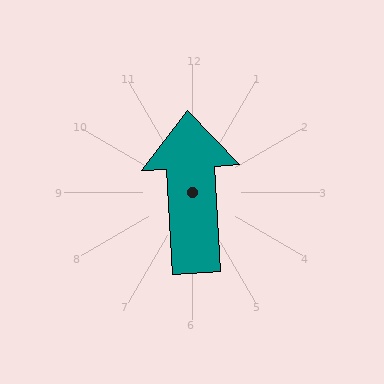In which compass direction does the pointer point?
North.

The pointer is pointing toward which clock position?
Roughly 12 o'clock.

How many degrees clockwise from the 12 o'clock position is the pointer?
Approximately 357 degrees.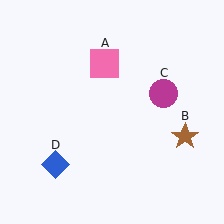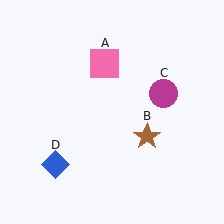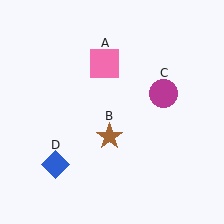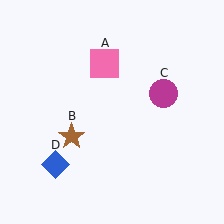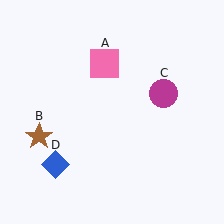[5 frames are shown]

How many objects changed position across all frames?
1 object changed position: brown star (object B).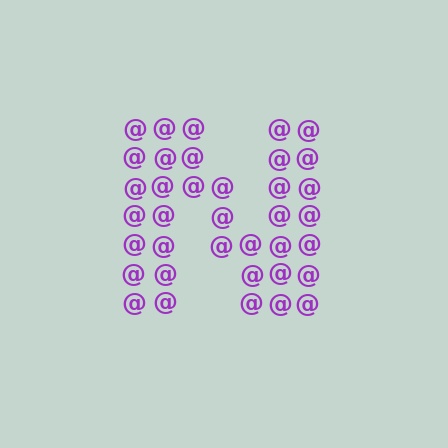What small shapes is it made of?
It is made of small at signs.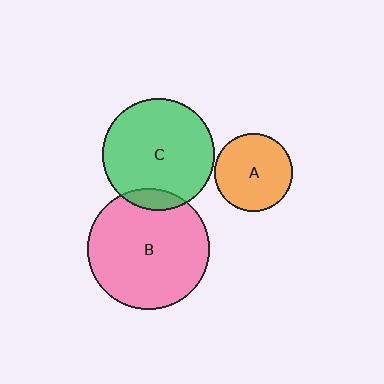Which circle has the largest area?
Circle B (pink).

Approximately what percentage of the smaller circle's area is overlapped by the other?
Approximately 10%.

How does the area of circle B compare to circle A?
Approximately 2.4 times.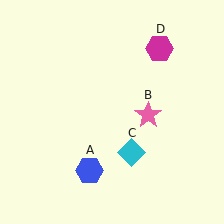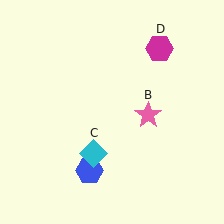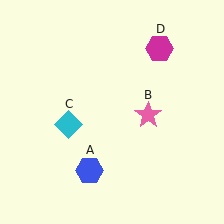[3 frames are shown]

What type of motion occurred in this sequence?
The cyan diamond (object C) rotated clockwise around the center of the scene.